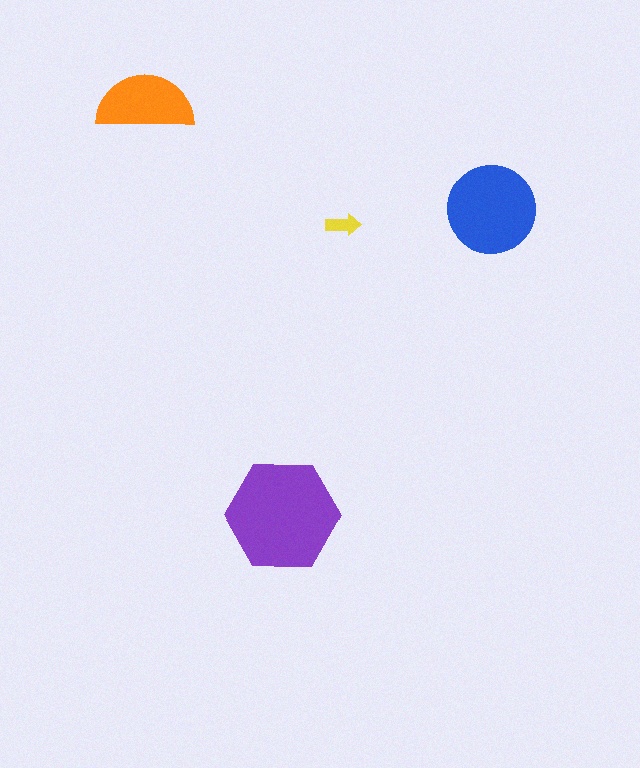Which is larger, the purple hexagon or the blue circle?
The purple hexagon.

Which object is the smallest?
The yellow arrow.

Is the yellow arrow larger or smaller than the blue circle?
Smaller.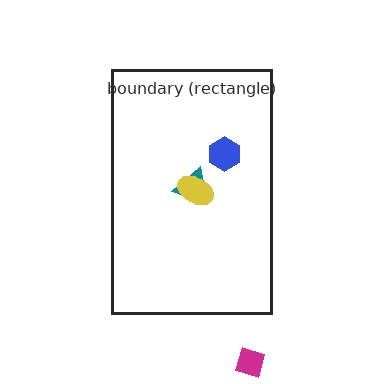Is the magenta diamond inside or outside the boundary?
Outside.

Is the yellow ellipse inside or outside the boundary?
Inside.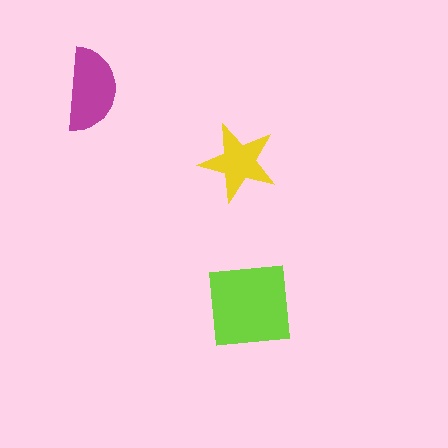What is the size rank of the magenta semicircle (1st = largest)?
2nd.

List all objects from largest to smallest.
The lime square, the magenta semicircle, the yellow star.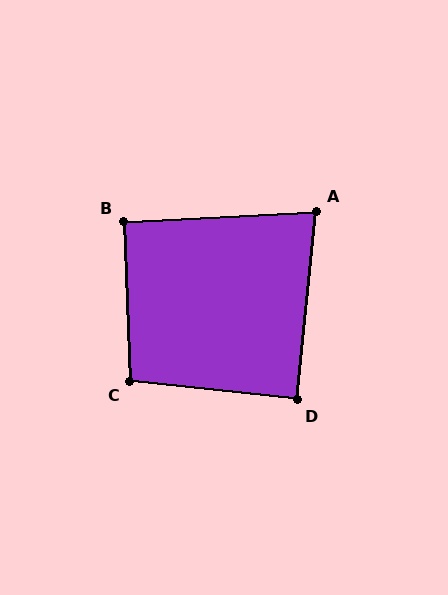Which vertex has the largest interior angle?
C, at approximately 99 degrees.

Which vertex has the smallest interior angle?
A, at approximately 81 degrees.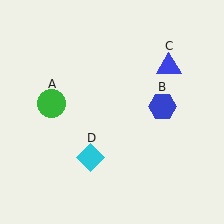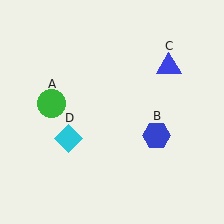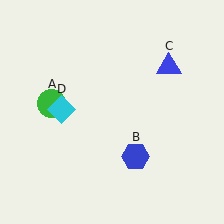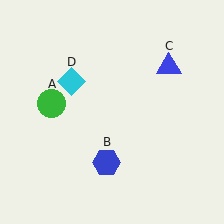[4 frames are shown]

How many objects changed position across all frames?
2 objects changed position: blue hexagon (object B), cyan diamond (object D).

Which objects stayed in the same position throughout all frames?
Green circle (object A) and blue triangle (object C) remained stationary.